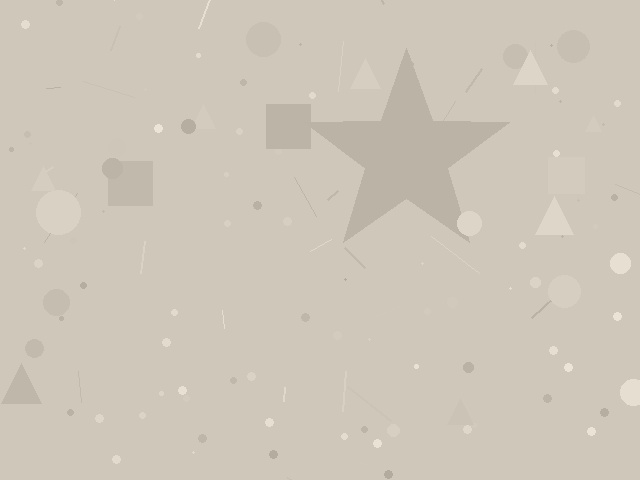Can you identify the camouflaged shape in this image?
The camouflaged shape is a star.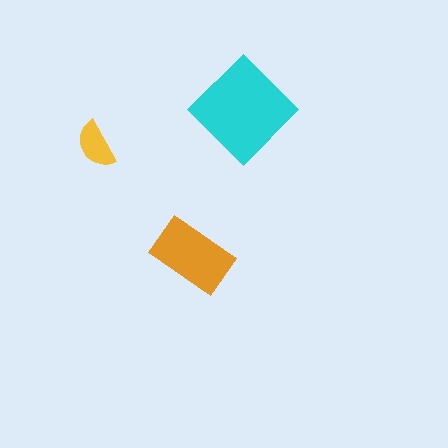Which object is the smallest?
The yellow semicircle.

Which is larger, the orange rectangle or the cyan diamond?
The cyan diamond.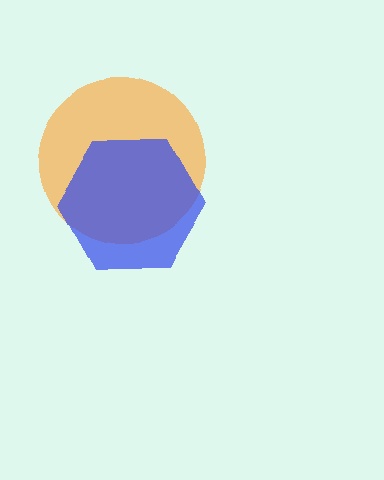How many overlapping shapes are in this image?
There are 2 overlapping shapes in the image.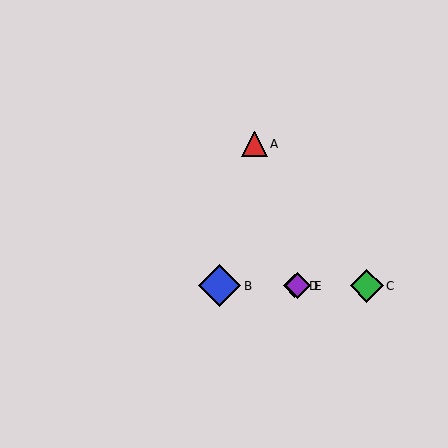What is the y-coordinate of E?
Object E is at y≈286.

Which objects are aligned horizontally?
Objects B, C, D, E are aligned horizontally.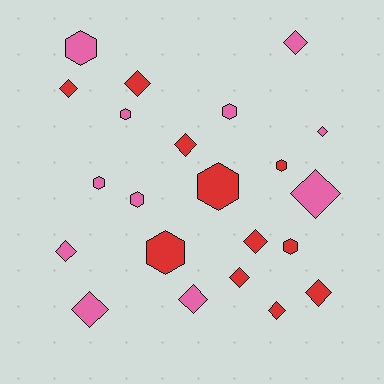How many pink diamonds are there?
There are 6 pink diamonds.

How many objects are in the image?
There are 22 objects.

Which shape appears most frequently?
Diamond, with 13 objects.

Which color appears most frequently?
Red, with 11 objects.